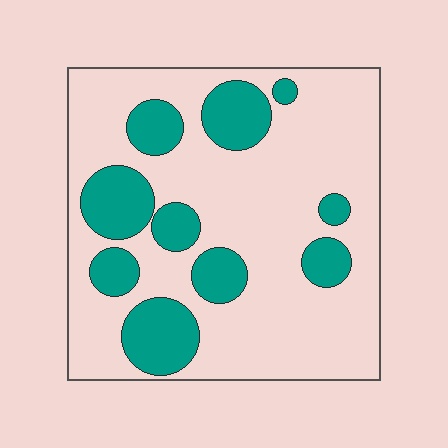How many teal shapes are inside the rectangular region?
10.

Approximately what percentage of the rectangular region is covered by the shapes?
Approximately 25%.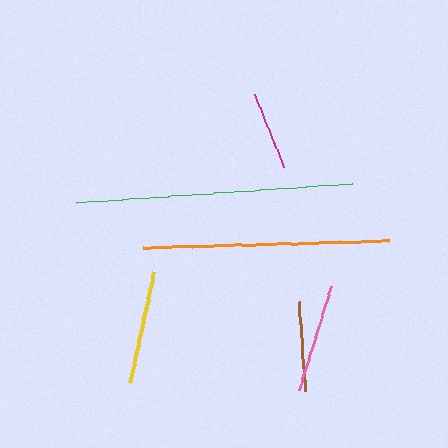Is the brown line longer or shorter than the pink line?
The pink line is longer than the brown line.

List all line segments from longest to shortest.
From longest to shortest: green, orange, yellow, pink, brown, magenta.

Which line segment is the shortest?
The magenta line is the shortest at approximately 78 pixels.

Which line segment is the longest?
The green line is the longest at approximately 276 pixels.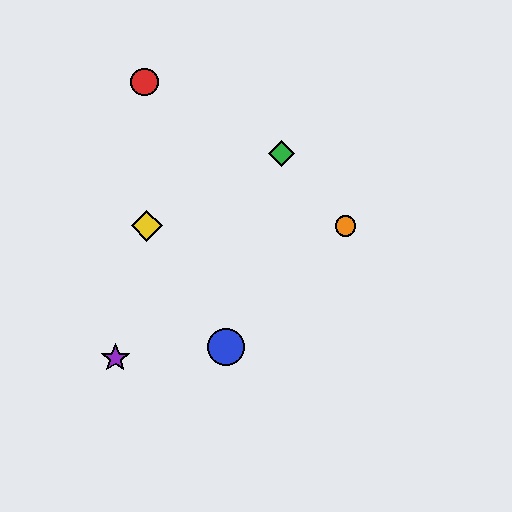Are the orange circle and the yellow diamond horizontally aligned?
Yes, both are at y≈226.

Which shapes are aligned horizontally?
The yellow diamond, the orange circle are aligned horizontally.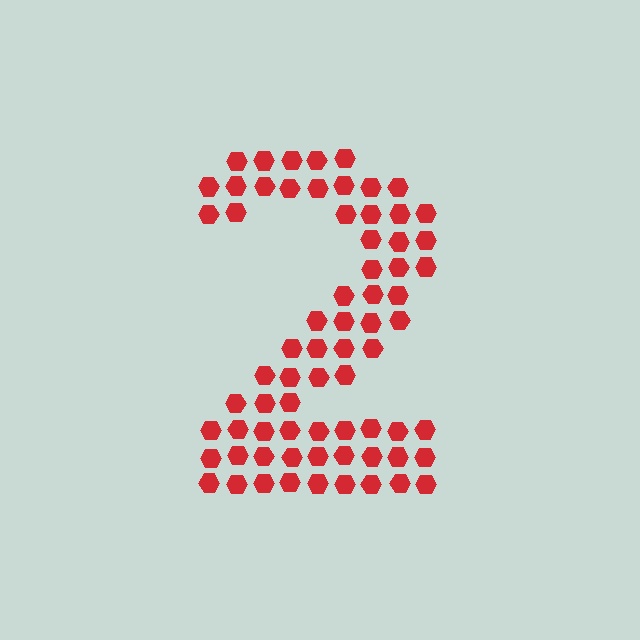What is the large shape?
The large shape is the digit 2.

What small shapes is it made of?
It is made of small hexagons.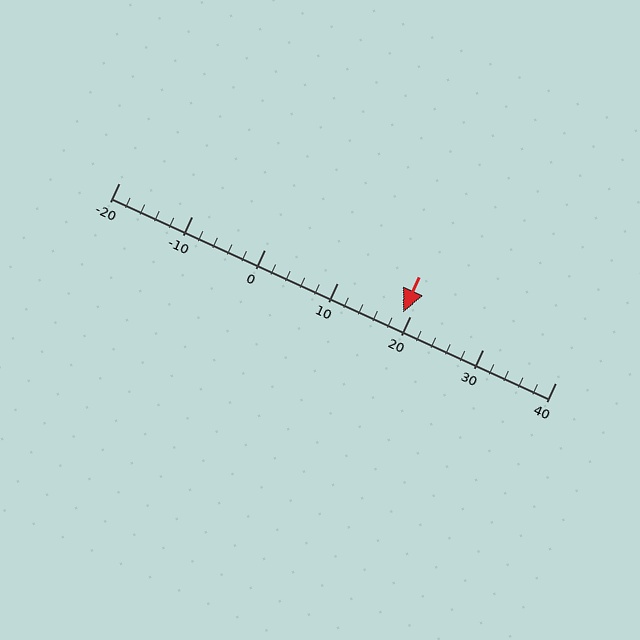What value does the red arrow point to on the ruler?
The red arrow points to approximately 19.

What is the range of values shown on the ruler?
The ruler shows values from -20 to 40.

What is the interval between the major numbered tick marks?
The major tick marks are spaced 10 units apart.